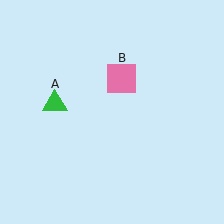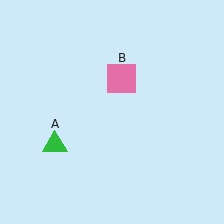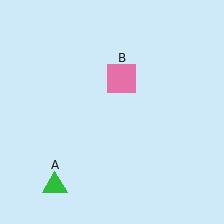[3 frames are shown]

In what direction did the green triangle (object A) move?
The green triangle (object A) moved down.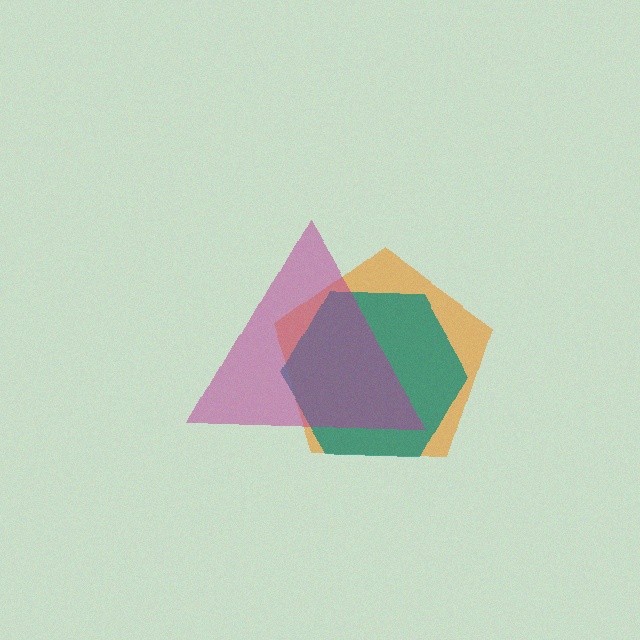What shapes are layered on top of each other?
The layered shapes are: an orange pentagon, a teal hexagon, a magenta triangle.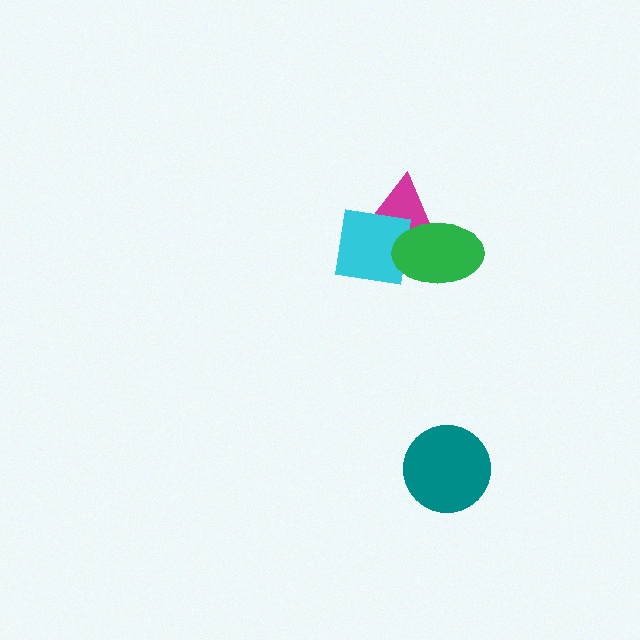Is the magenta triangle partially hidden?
Yes, it is partially covered by another shape.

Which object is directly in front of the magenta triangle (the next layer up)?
The cyan square is directly in front of the magenta triangle.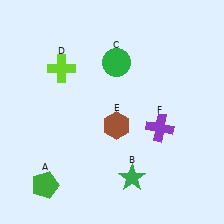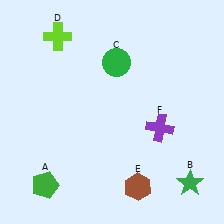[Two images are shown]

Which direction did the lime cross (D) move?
The lime cross (D) moved up.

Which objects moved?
The objects that moved are: the green star (B), the lime cross (D), the brown hexagon (E).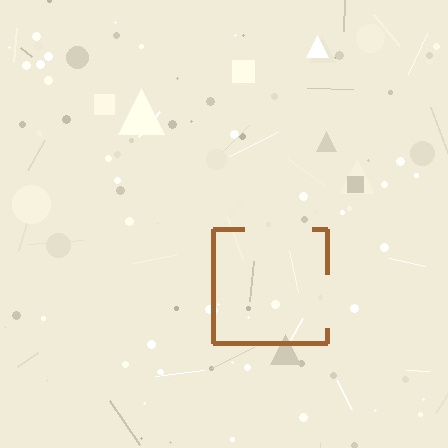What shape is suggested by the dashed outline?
The dashed outline suggests a square.